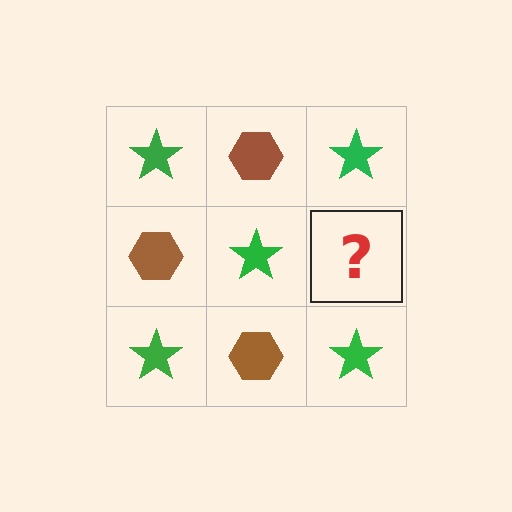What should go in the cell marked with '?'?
The missing cell should contain a brown hexagon.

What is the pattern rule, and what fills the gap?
The rule is that it alternates green star and brown hexagon in a checkerboard pattern. The gap should be filled with a brown hexagon.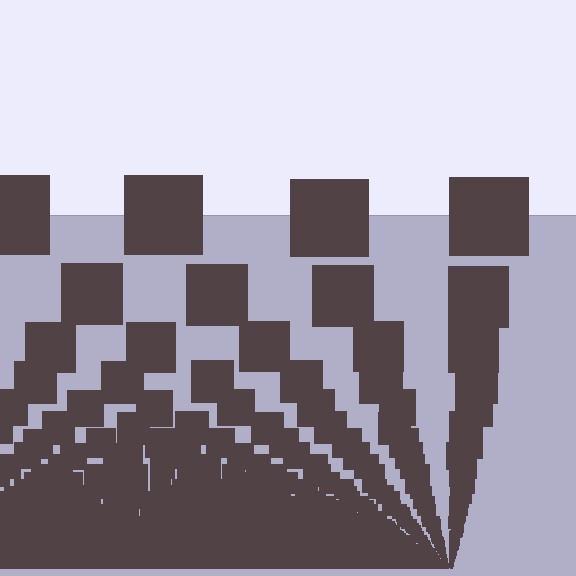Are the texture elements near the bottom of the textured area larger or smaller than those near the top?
Smaller. The gradient is inverted — elements near the bottom are smaller and denser.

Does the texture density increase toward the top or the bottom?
Density increases toward the bottom.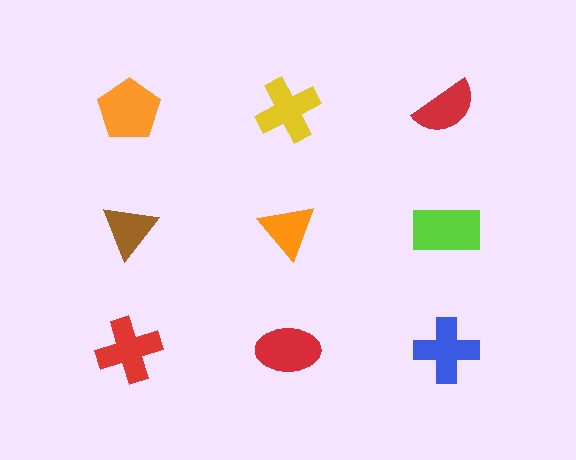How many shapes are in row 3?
3 shapes.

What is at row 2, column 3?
A lime rectangle.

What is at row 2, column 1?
A brown triangle.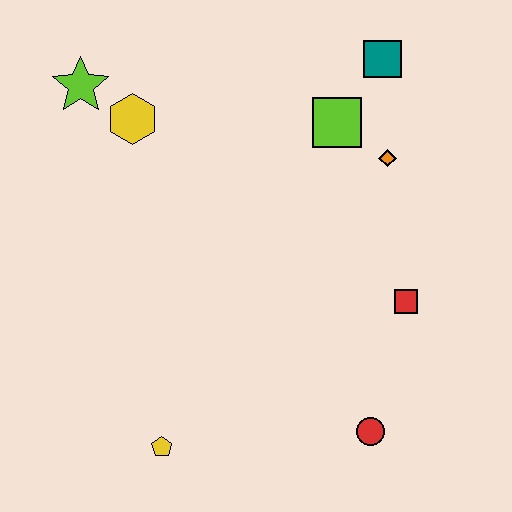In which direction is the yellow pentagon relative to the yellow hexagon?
The yellow pentagon is below the yellow hexagon.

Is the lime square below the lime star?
Yes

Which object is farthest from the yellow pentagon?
The teal square is farthest from the yellow pentagon.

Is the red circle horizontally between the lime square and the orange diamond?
Yes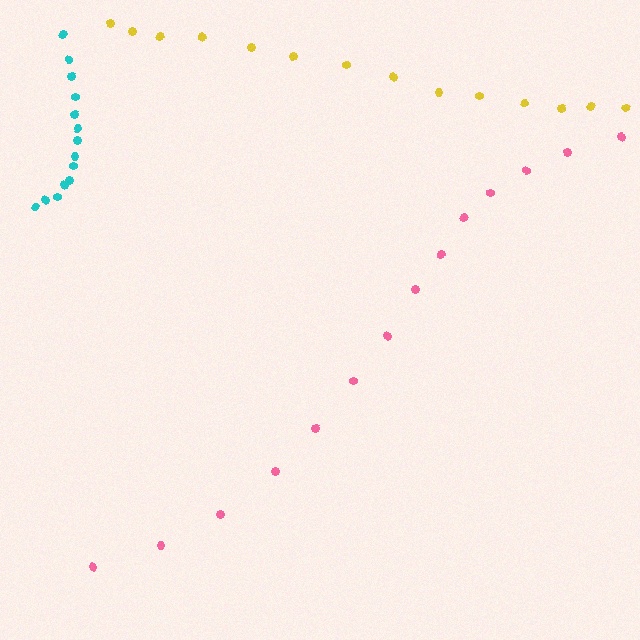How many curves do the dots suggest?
There are 3 distinct paths.